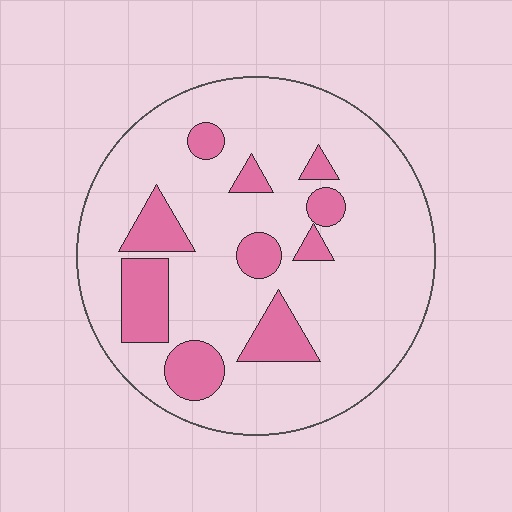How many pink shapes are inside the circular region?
10.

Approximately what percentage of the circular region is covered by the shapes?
Approximately 20%.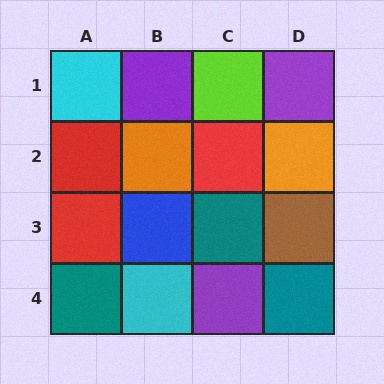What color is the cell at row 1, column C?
Lime.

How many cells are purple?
3 cells are purple.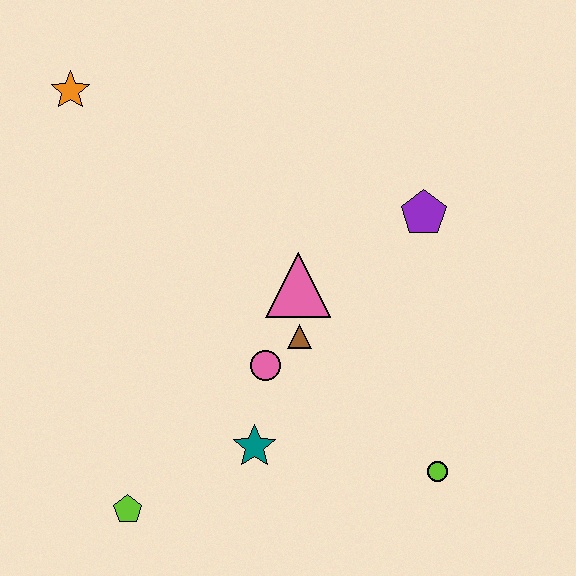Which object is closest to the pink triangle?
The brown triangle is closest to the pink triangle.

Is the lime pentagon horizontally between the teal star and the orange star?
Yes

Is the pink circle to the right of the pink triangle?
No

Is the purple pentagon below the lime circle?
No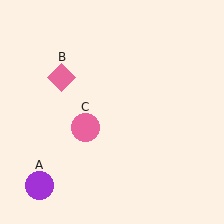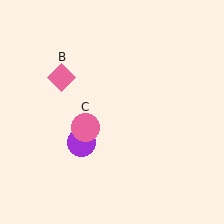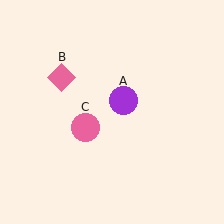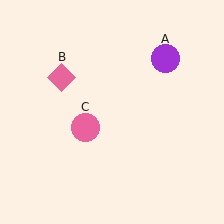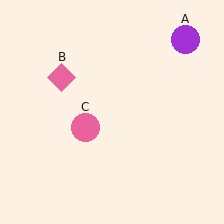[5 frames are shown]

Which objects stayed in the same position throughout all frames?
Pink diamond (object B) and pink circle (object C) remained stationary.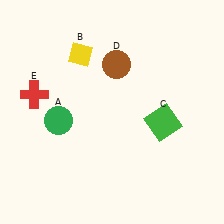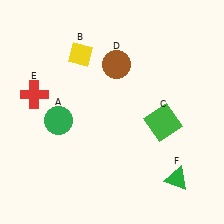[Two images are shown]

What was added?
A green triangle (F) was added in Image 2.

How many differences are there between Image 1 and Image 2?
There is 1 difference between the two images.